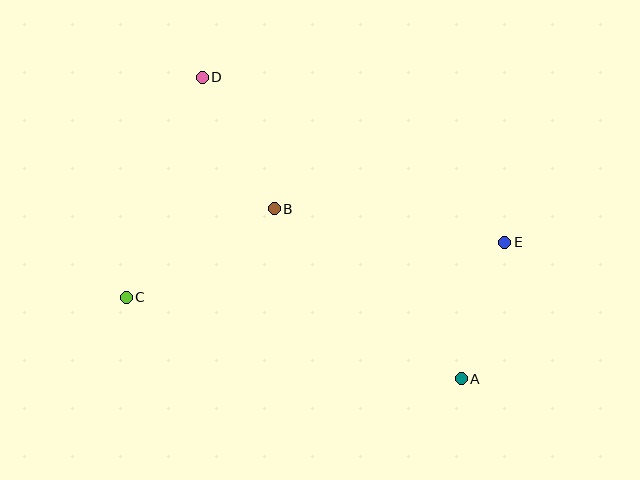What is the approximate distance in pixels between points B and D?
The distance between B and D is approximately 150 pixels.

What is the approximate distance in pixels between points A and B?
The distance between A and B is approximately 253 pixels.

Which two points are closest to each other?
Points A and E are closest to each other.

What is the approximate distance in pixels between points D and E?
The distance between D and E is approximately 344 pixels.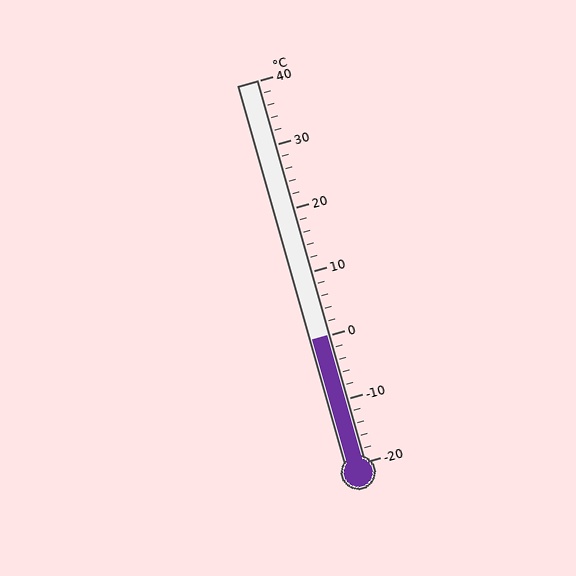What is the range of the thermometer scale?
The thermometer scale ranges from -20°C to 40°C.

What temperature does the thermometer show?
The thermometer shows approximately 0°C.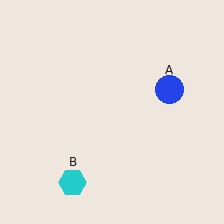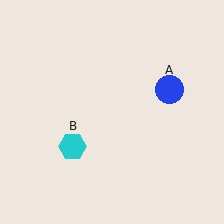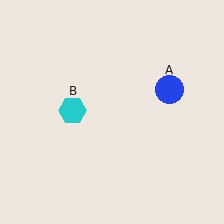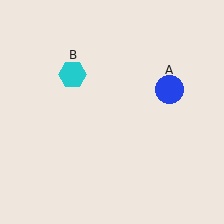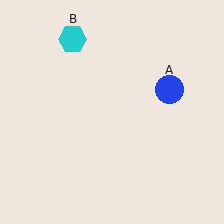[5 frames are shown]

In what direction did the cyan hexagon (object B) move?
The cyan hexagon (object B) moved up.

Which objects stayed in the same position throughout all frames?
Blue circle (object A) remained stationary.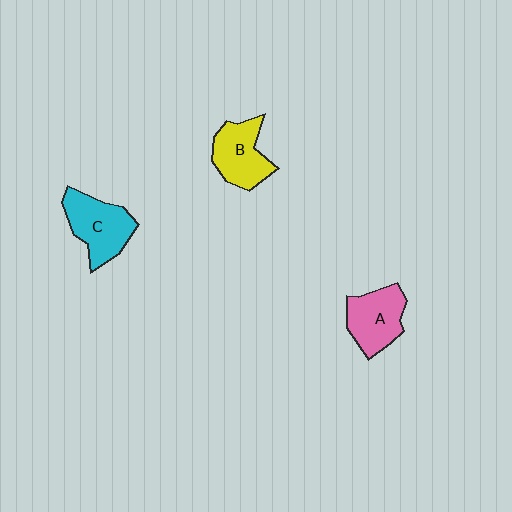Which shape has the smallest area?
Shape B (yellow).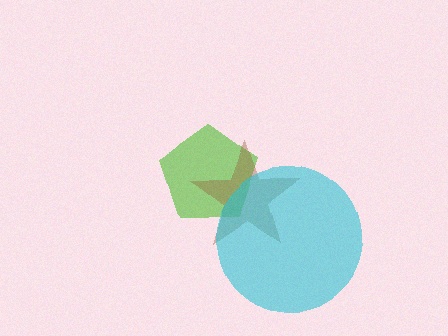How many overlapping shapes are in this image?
There are 3 overlapping shapes in the image.